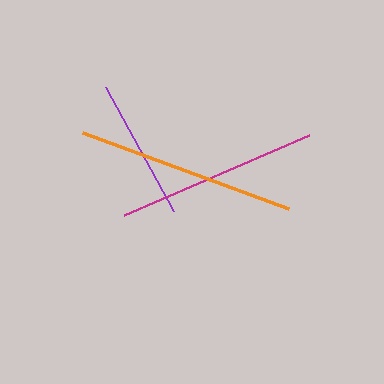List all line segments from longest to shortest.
From longest to shortest: orange, magenta, purple.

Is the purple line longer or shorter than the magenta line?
The magenta line is longer than the purple line.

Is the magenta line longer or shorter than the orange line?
The orange line is longer than the magenta line.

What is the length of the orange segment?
The orange segment is approximately 219 pixels long.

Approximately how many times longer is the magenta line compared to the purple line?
The magenta line is approximately 1.4 times the length of the purple line.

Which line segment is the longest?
The orange line is the longest at approximately 219 pixels.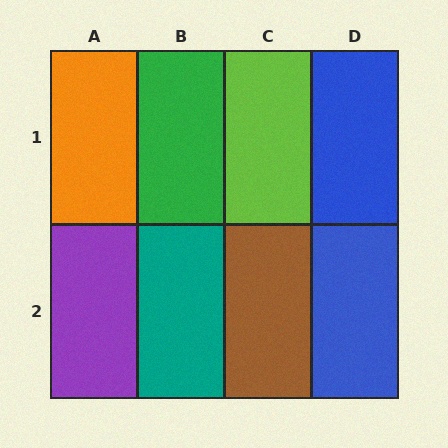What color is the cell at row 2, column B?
Teal.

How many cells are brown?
1 cell is brown.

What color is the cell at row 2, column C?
Brown.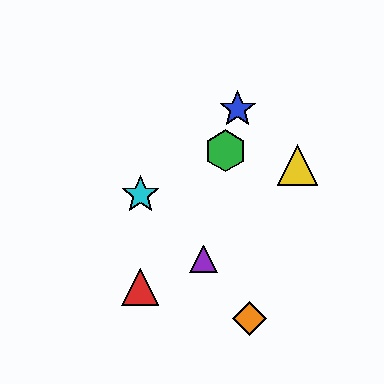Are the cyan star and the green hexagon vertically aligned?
No, the cyan star is at x≈140 and the green hexagon is at x≈225.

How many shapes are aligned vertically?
2 shapes (the red triangle, the cyan star) are aligned vertically.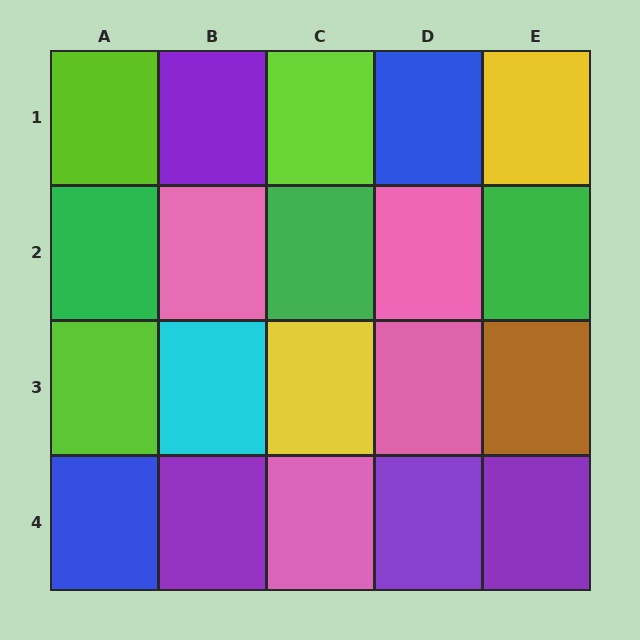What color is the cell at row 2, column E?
Green.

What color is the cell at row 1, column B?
Purple.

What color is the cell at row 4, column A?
Blue.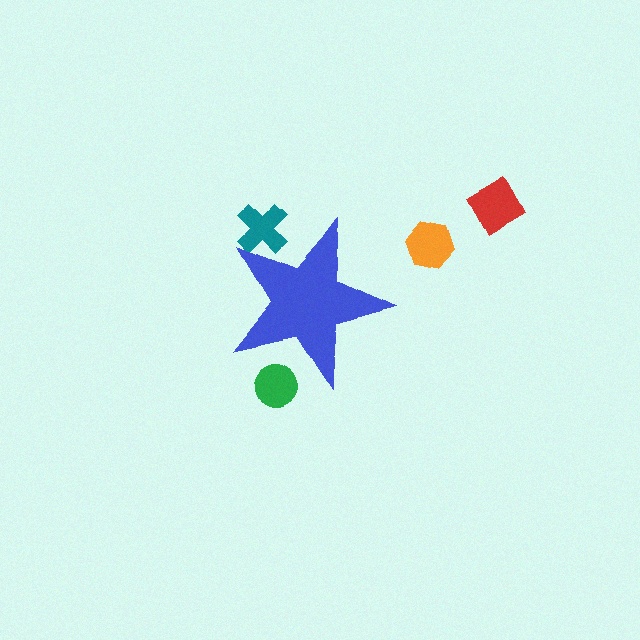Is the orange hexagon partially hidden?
No, the orange hexagon is fully visible.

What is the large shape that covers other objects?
A blue star.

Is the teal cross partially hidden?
Yes, the teal cross is partially hidden behind the blue star.